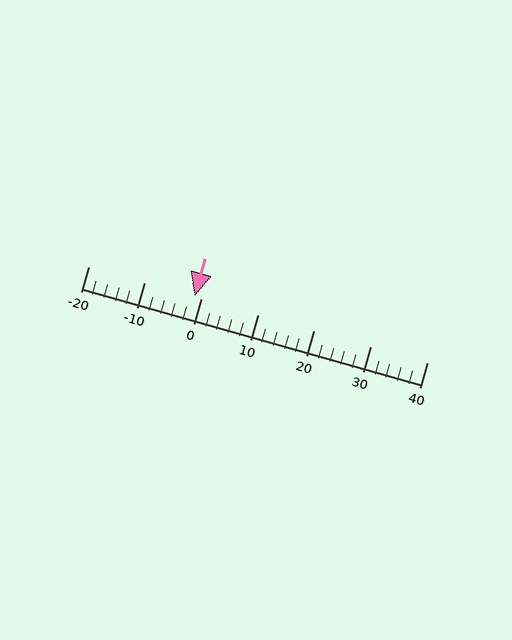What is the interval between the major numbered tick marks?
The major tick marks are spaced 10 units apart.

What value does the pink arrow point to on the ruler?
The pink arrow points to approximately -1.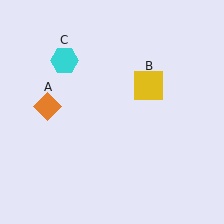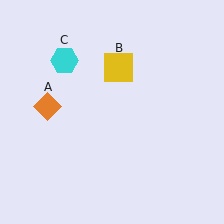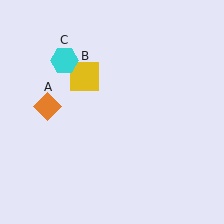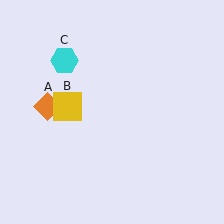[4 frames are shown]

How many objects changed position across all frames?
1 object changed position: yellow square (object B).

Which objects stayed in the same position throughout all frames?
Orange diamond (object A) and cyan hexagon (object C) remained stationary.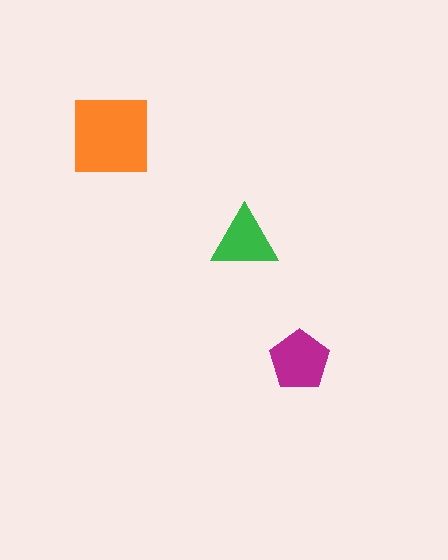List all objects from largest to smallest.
The orange square, the magenta pentagon, the green triangle.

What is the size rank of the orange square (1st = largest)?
1st.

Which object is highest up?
The orange square is topmost.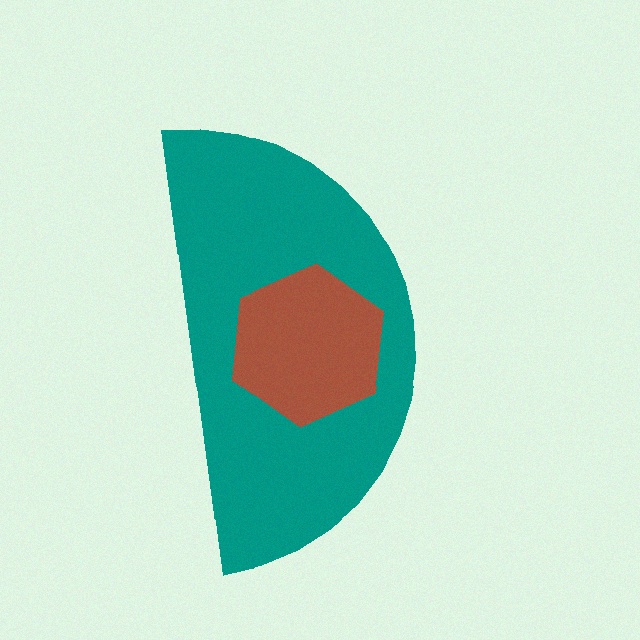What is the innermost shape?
The brown hexagon.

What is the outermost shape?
The teal semicircle.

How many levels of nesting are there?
2.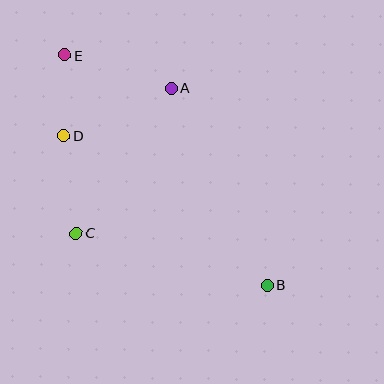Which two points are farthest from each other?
Points B and E are farthest from each other.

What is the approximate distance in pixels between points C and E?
The distance between C and E is approximately 178 pixels.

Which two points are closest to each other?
Points D and E are closest to each other.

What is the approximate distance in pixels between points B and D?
The distance between B and D is approximately 253 pixels.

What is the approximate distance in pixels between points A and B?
The distance between A and B is approximately 219 pixels.